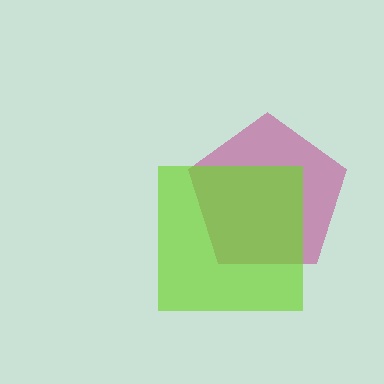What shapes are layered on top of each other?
The layered shapes are: a magenta pentagon, a lime square.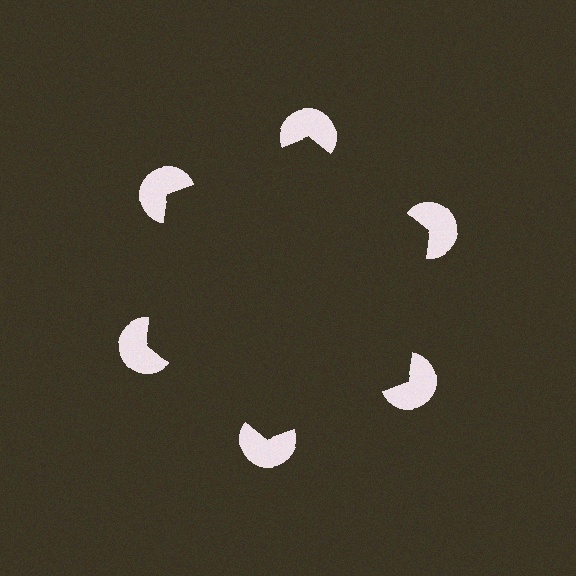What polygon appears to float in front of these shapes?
An illusory hexagon — its edges are inferred from the aligned wedge cuts in the pac-man discs, not physically drawn.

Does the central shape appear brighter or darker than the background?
It typically appears slightly darker than the background, even though no actual brightness change is drawn.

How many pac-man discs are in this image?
There are 6 — one at each vertex of the illusory hexagon.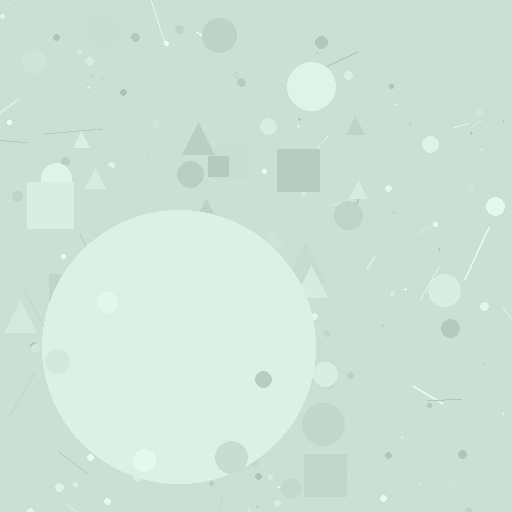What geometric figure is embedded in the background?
A circle is embedded in the background.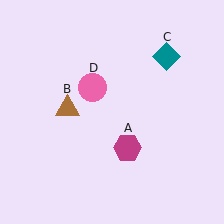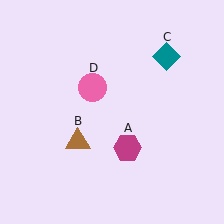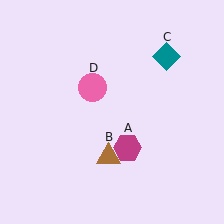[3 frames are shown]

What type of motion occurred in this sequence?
The brown triangle (object B) rotated counterclockwise around the center of the scene.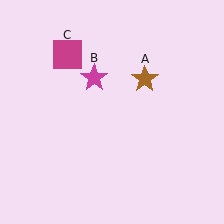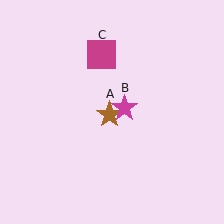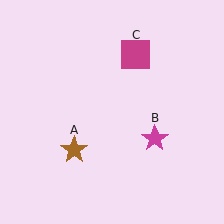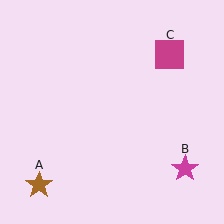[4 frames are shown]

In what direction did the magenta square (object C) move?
The magenta square (object C) moved right.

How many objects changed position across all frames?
3 objects changed position: brown star (object A), magenta star (object B), magenta square (object C).